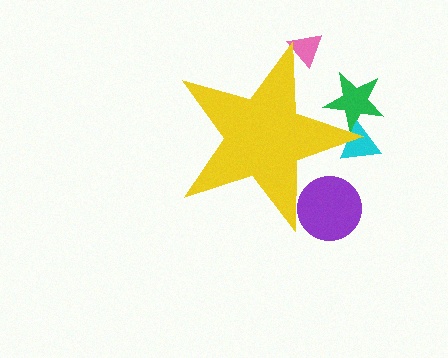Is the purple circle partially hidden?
Yes, the purple circle is partially hidden behind the yellow star.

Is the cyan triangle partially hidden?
Yes, the cyan triangle is partially hidden behind the yellow star.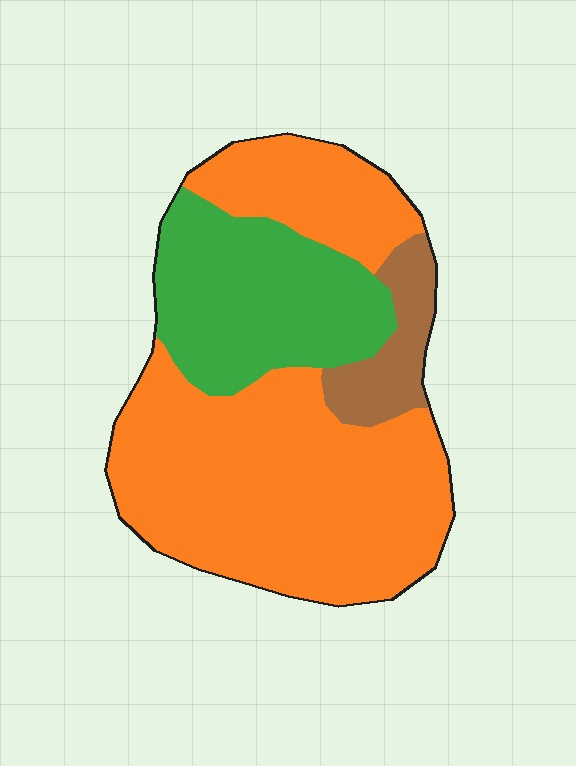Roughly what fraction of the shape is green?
Green takes up about one quarter (1/4) of the shape.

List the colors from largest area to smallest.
From largest to smallest: orange, green, brown.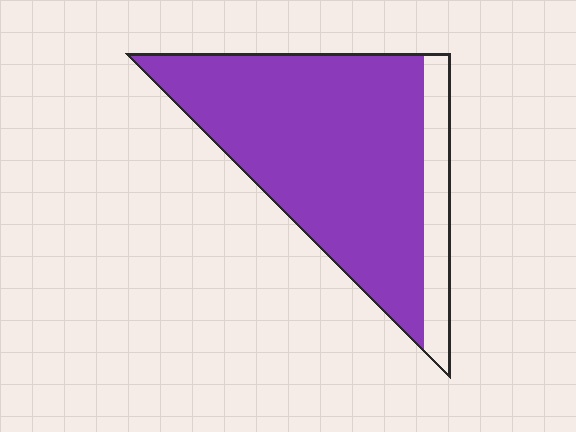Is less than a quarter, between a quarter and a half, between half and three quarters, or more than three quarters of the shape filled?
More than three quarters.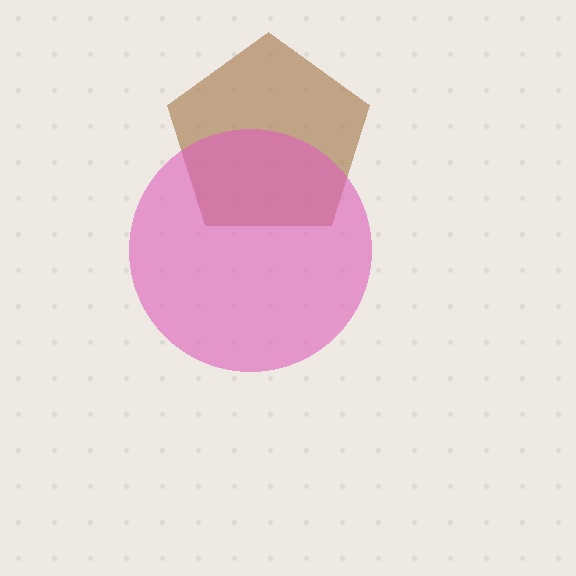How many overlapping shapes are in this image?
There are 2 overlapping shapes in the image.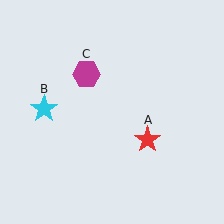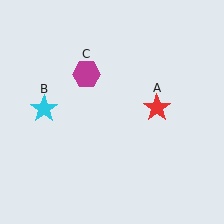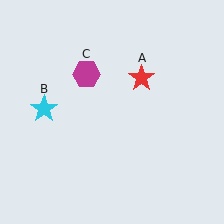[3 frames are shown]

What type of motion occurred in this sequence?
The red star (object A) rotated counterclockwise around the center of the scene.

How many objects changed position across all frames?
1 object changed position: red star (object A).